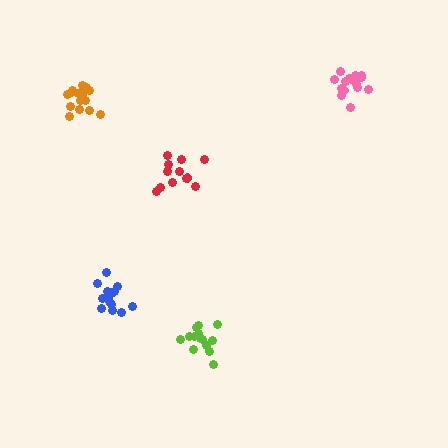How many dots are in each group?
Group 1: 12 dots, Group 2: 14 dots, Group 3: 15 dots, Group 4: 15 dots, Group 5: 17 dots (73 total).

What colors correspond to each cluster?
The clusters are colored: red, lime, orange, blue, pink.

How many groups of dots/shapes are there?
There are 5 groups.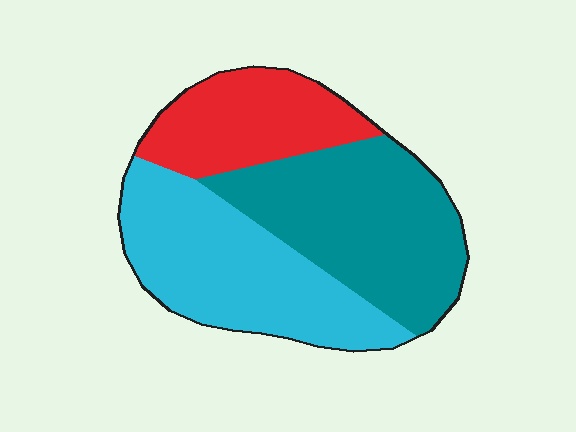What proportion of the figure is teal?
Teal takes up about two fifths (2/5) of the figure.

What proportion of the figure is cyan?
Cyan takes up about three eighths (3/8) of the figure.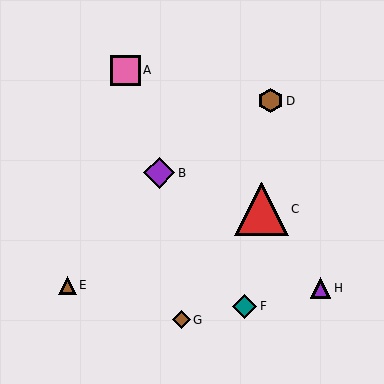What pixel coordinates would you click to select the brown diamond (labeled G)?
Click at (181, 320) to select the brown diamond G.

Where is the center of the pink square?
The center of the pink square is at (125, 70).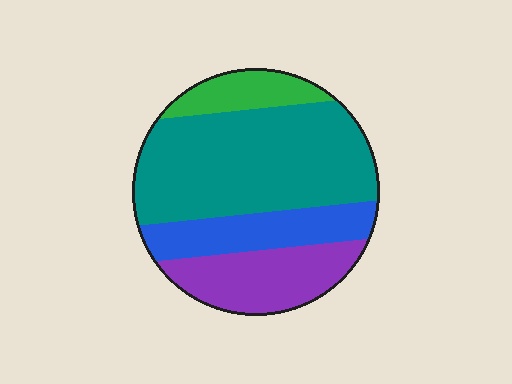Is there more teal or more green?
Teal.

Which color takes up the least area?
Green, at roughly 10%.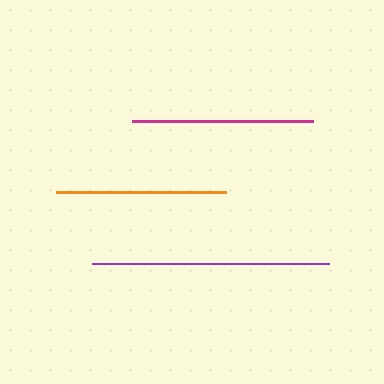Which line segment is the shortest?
The orange line is the shortest at approximately 170 pixels.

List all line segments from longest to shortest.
From longest to shortest: purple, magenta, orange.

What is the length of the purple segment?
The purple segment is approximately 237 pixels long.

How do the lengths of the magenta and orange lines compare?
The magenta and orange lines are approximately the same length.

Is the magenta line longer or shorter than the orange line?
The magenta line is longer than the orange line.